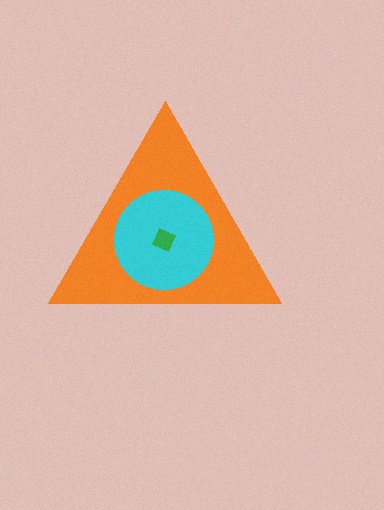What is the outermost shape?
The orange triangle.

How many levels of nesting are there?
3.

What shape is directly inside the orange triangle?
The cyan circle.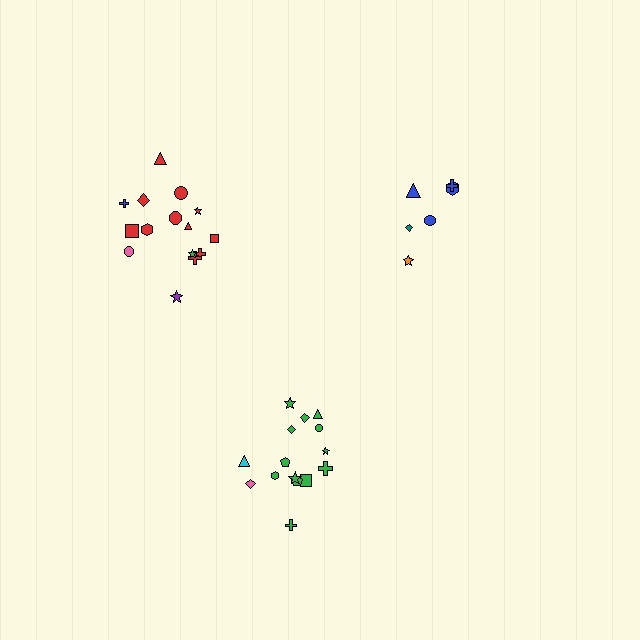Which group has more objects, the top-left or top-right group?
The top-left group.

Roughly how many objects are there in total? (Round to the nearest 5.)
Roughly 35 objects in total.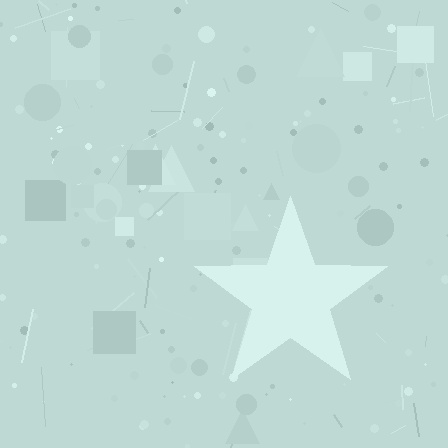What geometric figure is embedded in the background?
A star is embedded in the background.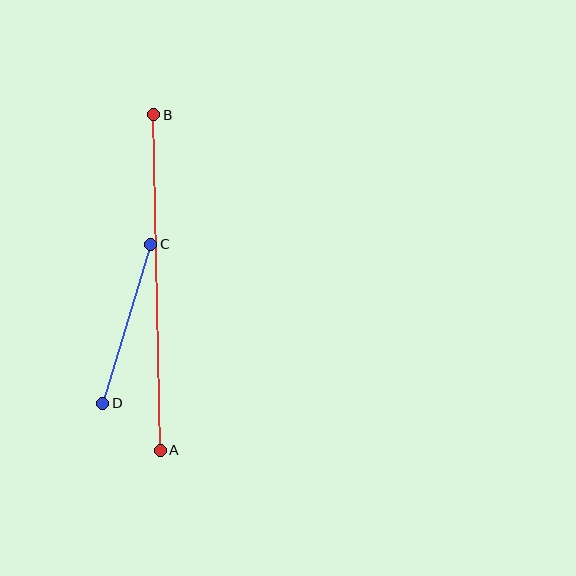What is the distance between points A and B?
The distance is approximately 336 pixels.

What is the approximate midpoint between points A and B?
The midpoint is at approximately (157, 283) pixels.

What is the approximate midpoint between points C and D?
The midpoint is at approximately (127, 324) pixels.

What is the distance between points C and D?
The distance is approximately 166 pixels.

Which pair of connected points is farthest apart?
Points A and B are farthest apart.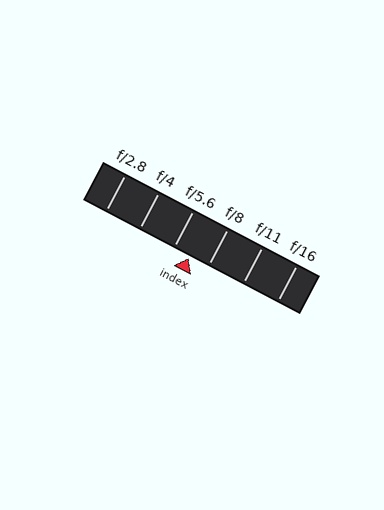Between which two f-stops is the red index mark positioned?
The index mark is between f/5.6 and f/8.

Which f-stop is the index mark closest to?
The index mark is closest to f/5.6.